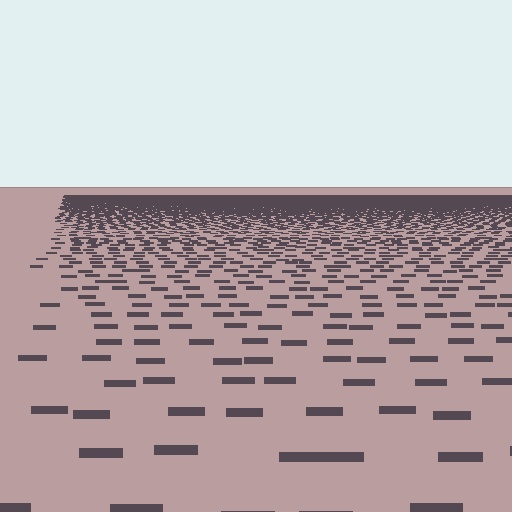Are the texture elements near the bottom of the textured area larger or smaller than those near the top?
Larger. Near the bottom, elements are closer to the viewer and appear at a bigger on-screen size.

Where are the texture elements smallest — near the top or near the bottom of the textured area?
Near the top.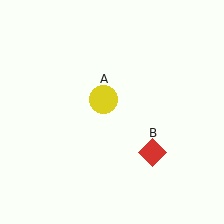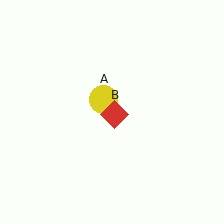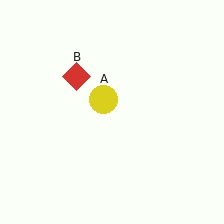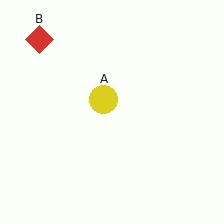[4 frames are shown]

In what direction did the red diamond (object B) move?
The red diamond (object B) moved up and to the left.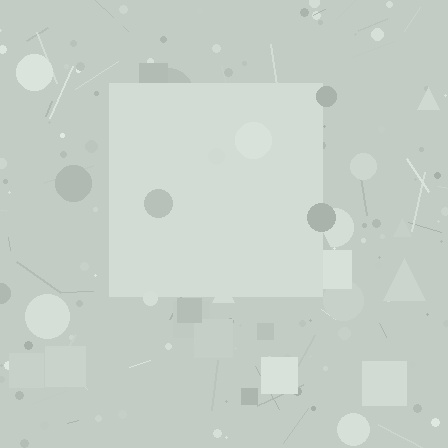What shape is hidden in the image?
A square is hidden in the image.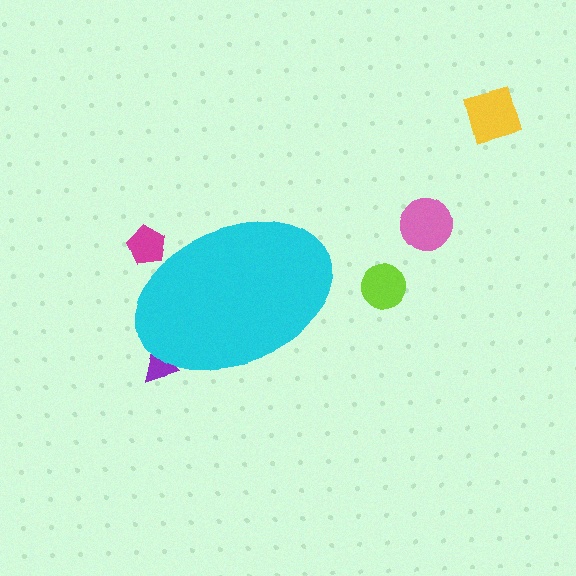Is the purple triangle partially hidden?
Yes, the purple triangle is partially hidden behind the cyan ellipse.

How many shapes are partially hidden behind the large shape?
2 shapes are partially hidden.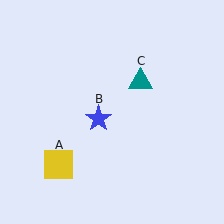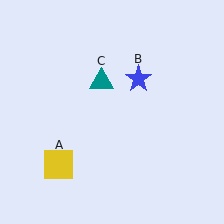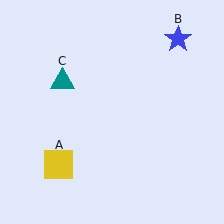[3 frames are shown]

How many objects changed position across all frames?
2 objects changed position: blue star (object B), teal triangle (object C).